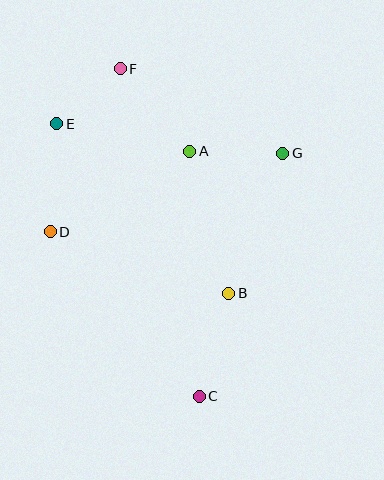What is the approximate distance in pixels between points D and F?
The distance between D and F is approximately 177 pixels.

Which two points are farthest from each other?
Points C and F are farthest from each other.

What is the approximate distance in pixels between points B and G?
The distance between B and G is approximately 150 pixels.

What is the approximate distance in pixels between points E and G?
The distance between E and G is approximately 228 pixels.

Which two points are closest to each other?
Points E and F are closest to each other.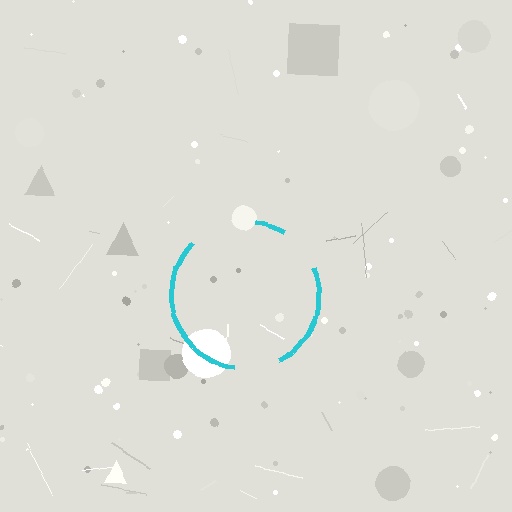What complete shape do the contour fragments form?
The contour fragments form a circle.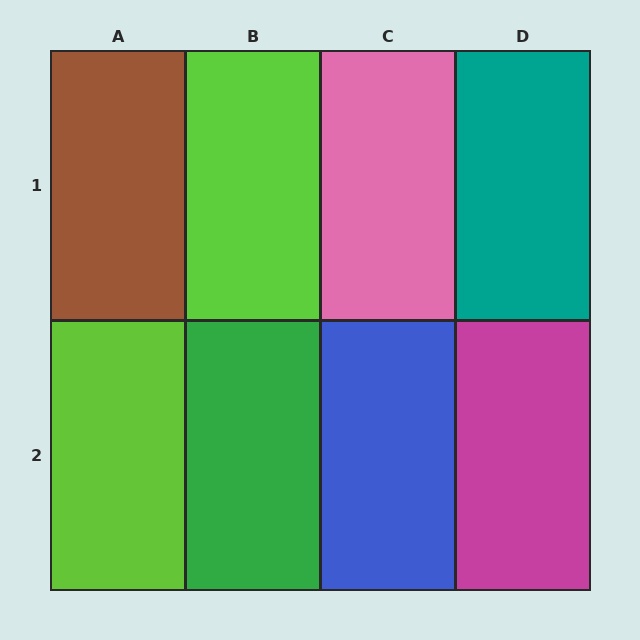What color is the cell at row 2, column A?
Lime.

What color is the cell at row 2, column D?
Magenta.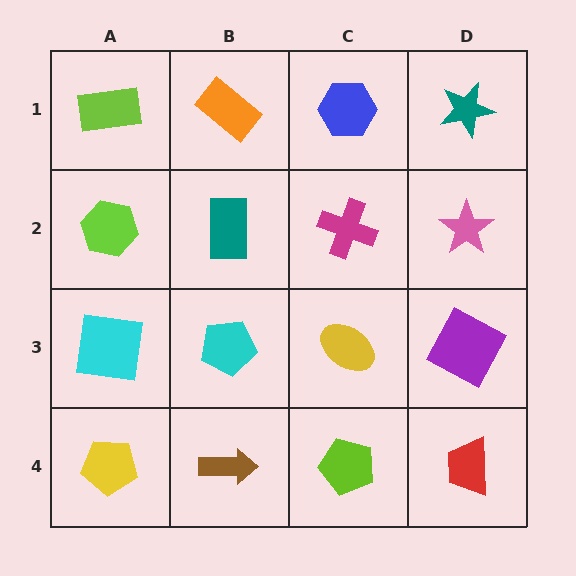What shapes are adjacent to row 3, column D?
A pink star (row 2, column D), a red trapezoid (row 4, column D), a yellow ellipse (row 3, column C).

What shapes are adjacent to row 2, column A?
A lime rectangle (row 1, column A), a cyan square (row 3, column A), a teal rectangle (row 2, column B).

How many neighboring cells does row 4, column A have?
2.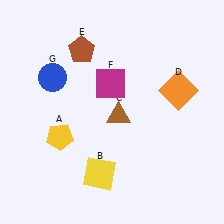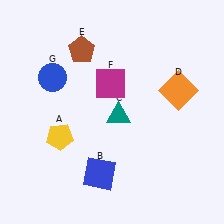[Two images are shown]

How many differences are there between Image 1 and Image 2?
There are 2 differences between the two images.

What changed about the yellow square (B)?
In Image 1, B is yellow. In Image 2, it changed to blue.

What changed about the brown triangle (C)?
In Image 1, C is brown. In Image 2, it changed to teal.